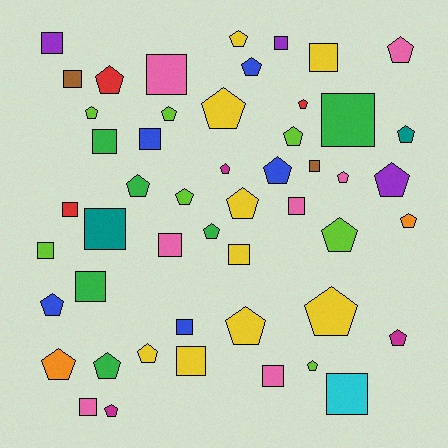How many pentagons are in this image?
There are 29 pentagons.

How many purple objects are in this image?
There are 3 purple objects.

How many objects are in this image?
There are 50 objects.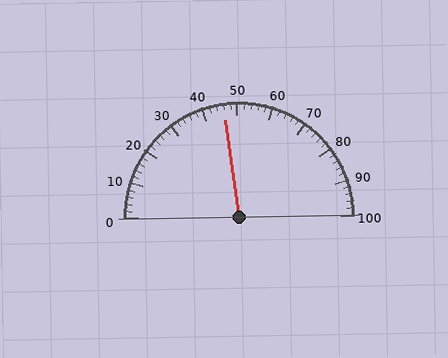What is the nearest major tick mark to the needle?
The nearest major tick mark is 50.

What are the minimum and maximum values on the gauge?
The gauge ranges from 0 to 100.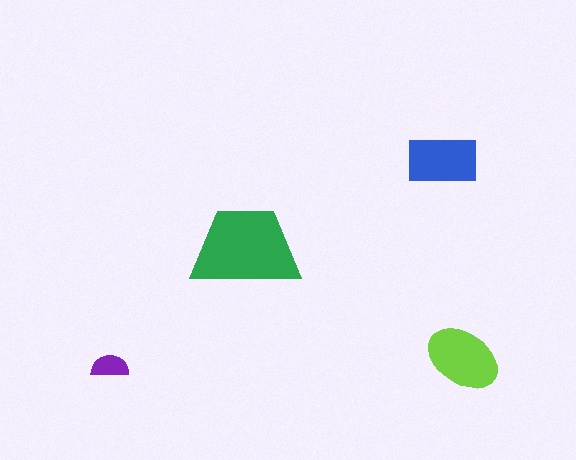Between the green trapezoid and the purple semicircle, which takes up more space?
The green trapezoid.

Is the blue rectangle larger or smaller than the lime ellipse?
Smaller.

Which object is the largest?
The green trapezoid.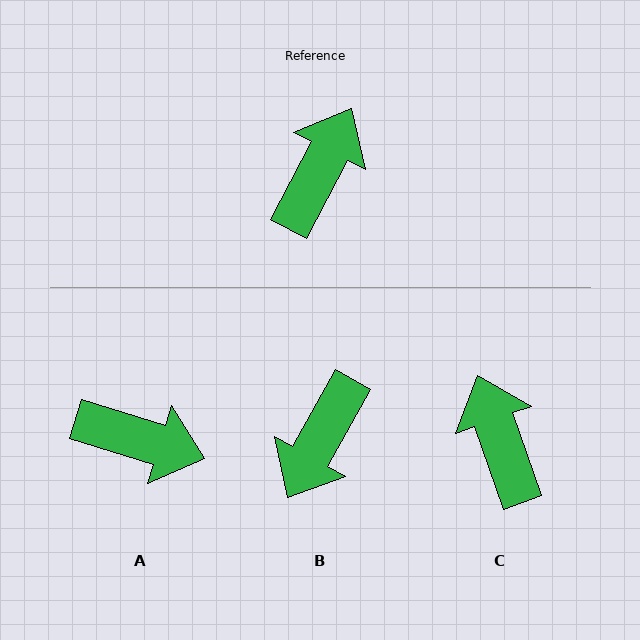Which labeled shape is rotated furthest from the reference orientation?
B, about 178 degrees away.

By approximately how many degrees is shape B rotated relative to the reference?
Approximately 178 degrees counter-clockwise.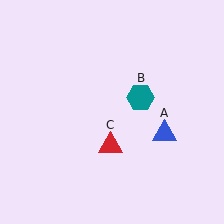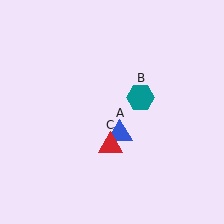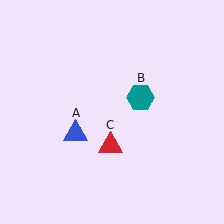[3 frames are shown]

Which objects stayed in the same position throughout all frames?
Teal hexagon (object B) and red triangle (object C) remained stationary.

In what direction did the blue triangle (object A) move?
The blue triangle (object A) moved left.